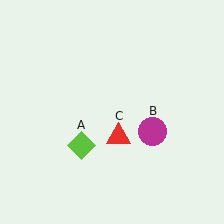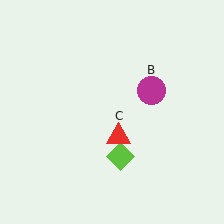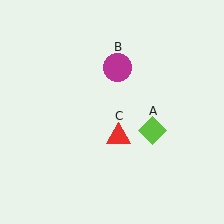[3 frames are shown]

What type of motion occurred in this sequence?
The lime diamond (object A), magenta circle (object B) rotated counterclockwise around the center of the scene.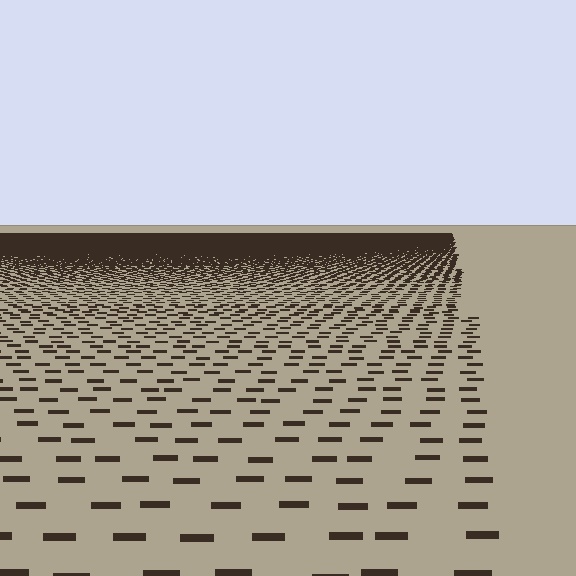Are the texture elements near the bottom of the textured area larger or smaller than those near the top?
Larger. Near the bottom, elements are closer to the viewer and appear at a bigger on-screen size.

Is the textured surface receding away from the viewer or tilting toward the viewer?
The surface is receding away from the viewer. Texture elements get smaller and denser toward the top.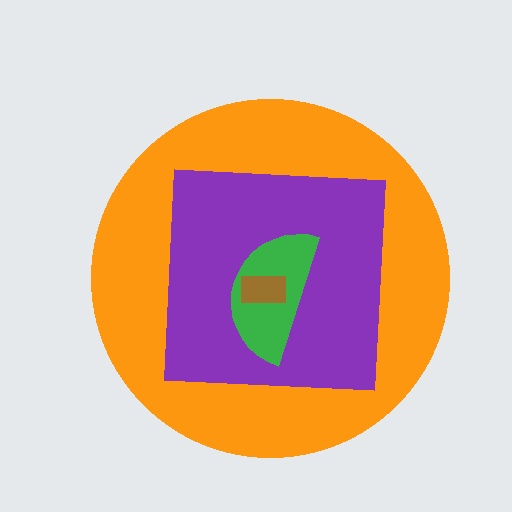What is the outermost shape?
The orange circle.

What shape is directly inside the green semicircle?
The brown rectangle.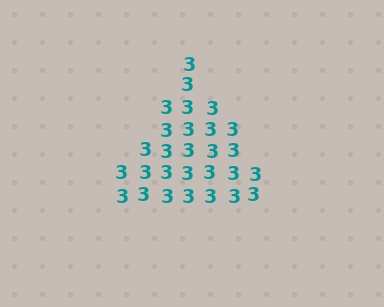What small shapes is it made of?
It is made of small digit 3's.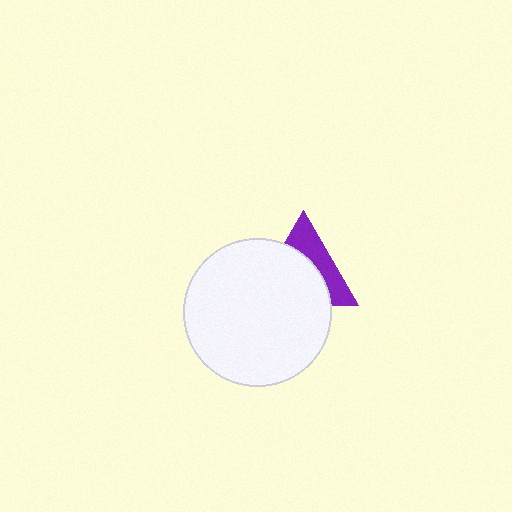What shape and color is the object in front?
The object in front is a white circle.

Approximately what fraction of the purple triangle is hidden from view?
Roughly 60% of the purple triangle is hidden behind the white circle.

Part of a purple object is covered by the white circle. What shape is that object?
It is a triangle.